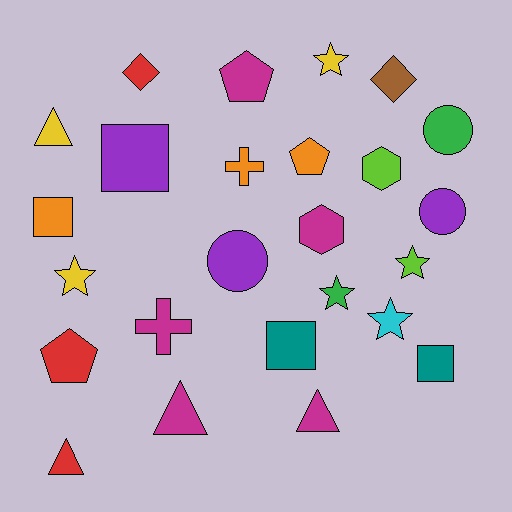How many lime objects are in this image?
There are 2 lime objects.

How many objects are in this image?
There are 25 objects.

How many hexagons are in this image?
There are 2 hexagons.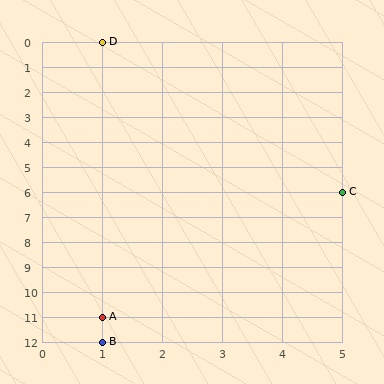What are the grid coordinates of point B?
Point B is at grid coordinates (1, 12).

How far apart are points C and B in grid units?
Points C and B are 4 columns and 6 rows apart (about 7.2 grid units diagonally).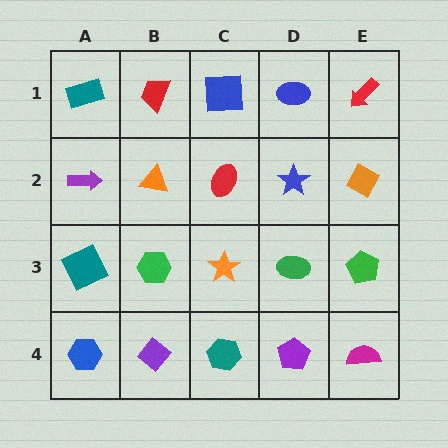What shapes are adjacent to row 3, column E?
An orange diamond (row 2, column E), a magenta semicircle (row 4, column E), a green ellipse (row 3, column D).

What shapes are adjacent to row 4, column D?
A green ellipse (row 3, column D), a teal hexagon (row 4, column C), a magenta semicircle (row 4, column E).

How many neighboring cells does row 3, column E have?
3.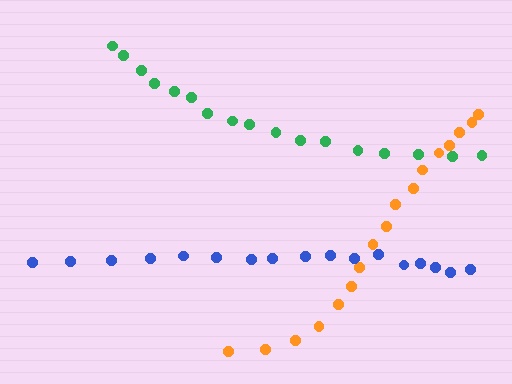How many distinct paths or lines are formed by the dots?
There are 3 distinct paths.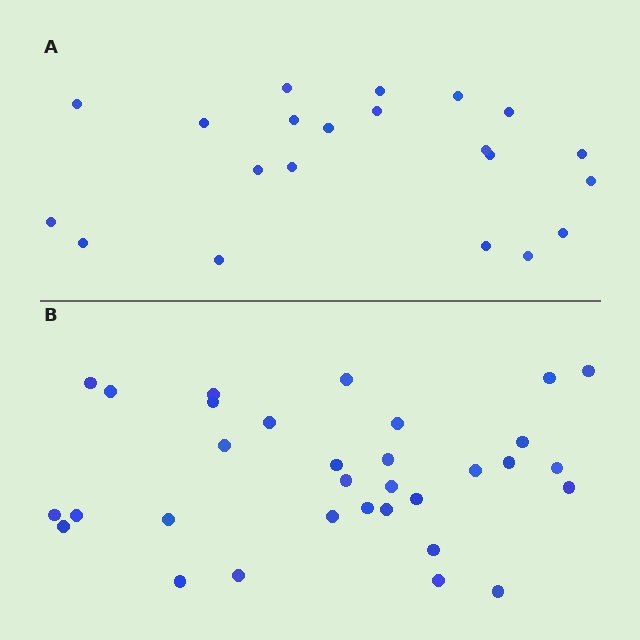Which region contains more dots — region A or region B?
Region B (the bottom region) has more dots.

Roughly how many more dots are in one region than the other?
Region B has roughly 12 or so more dots than region A.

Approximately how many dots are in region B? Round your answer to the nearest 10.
About 30 dots. (The exact count is 32, which rounds to 30.)